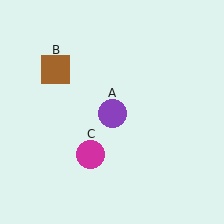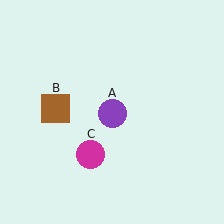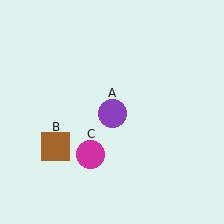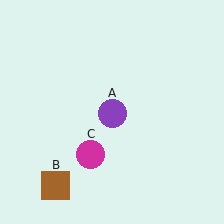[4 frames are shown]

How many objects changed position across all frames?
1 object changed position: brown square (object B).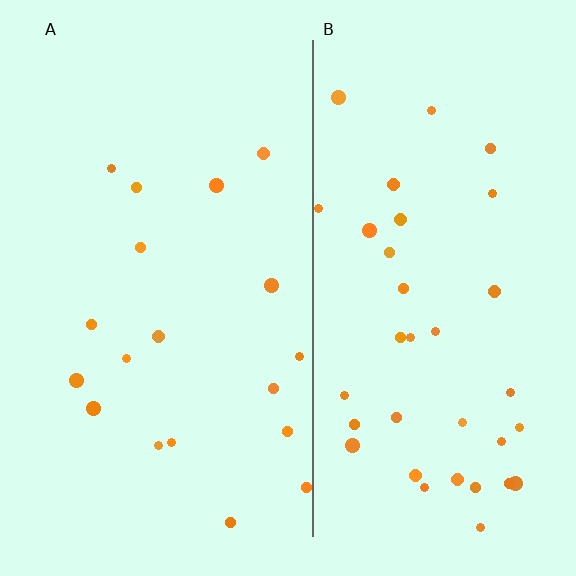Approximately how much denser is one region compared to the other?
Approximately 2.0× — region B over region A.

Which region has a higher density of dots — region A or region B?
B (the right).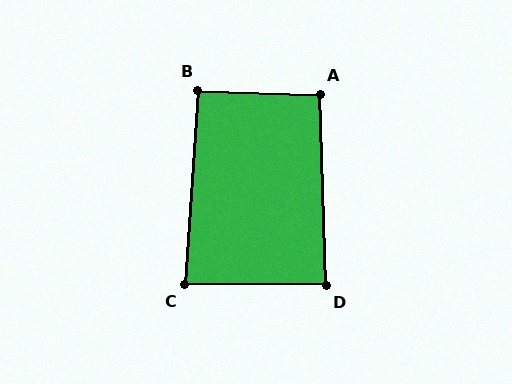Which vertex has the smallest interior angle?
C, at approximately 87 degrees.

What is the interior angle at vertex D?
Approximately 88 degrees (approximately right).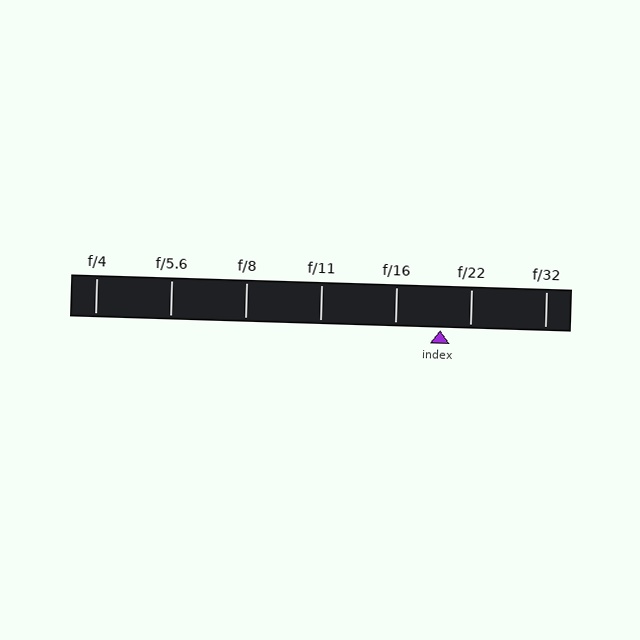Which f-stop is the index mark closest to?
The index mark is closest to f/22.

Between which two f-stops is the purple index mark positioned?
The index mark is between f/16 and f/22.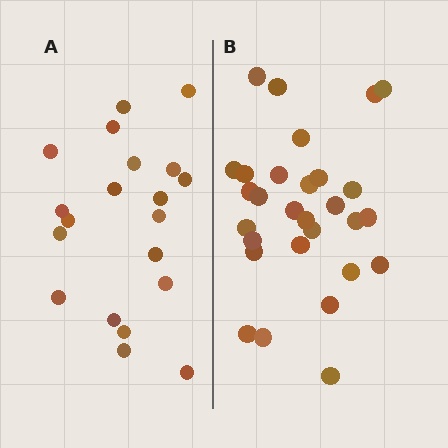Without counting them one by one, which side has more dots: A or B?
Region B (the right region) has more dots.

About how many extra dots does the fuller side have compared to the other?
Region B has roughly 8 or so more dots than region A.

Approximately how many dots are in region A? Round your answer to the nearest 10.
About 20 dots.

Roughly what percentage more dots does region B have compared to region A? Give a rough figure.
About 45% more.